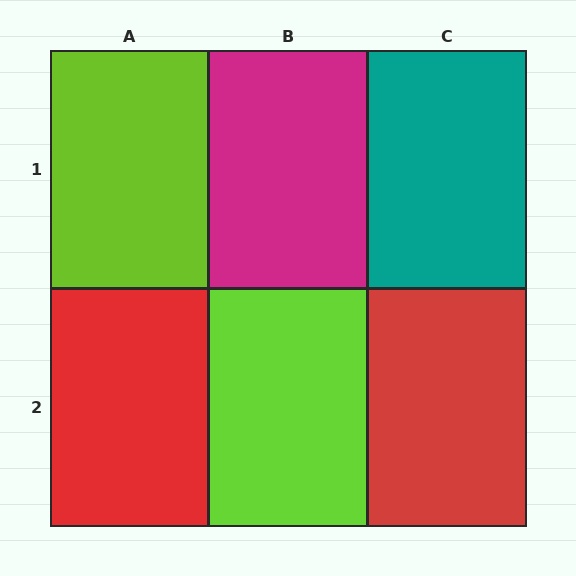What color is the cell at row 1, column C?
Teal.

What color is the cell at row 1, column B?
Magenta.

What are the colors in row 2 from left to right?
Red, lime, red.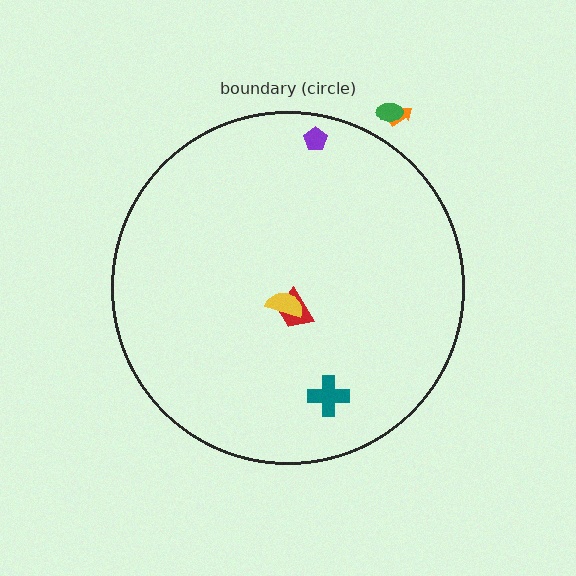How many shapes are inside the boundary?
4 inside, 2 outside.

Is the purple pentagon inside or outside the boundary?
Inside.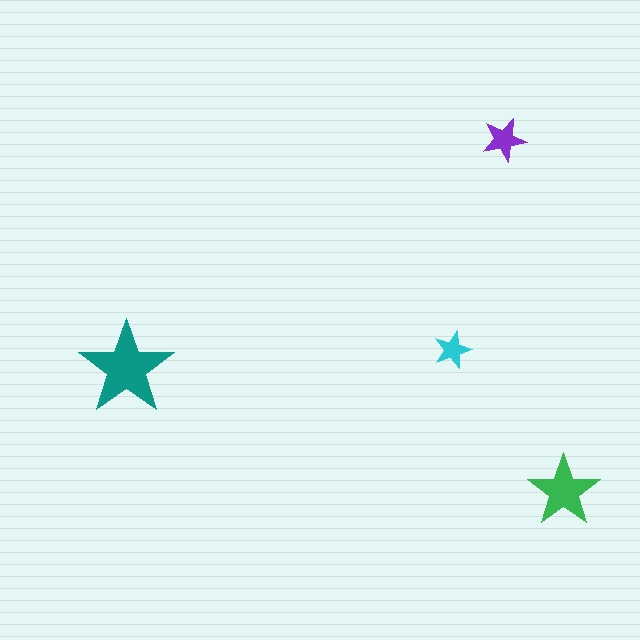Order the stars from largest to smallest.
the teal one, the green one, the purple one, the cyan one.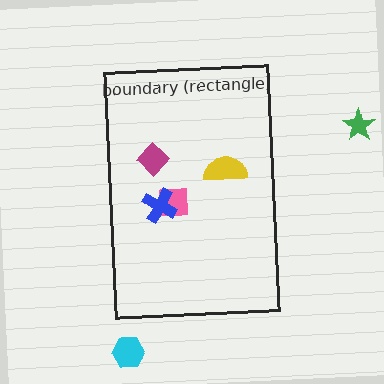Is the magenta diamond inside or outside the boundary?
Inside.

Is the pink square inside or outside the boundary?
Inside.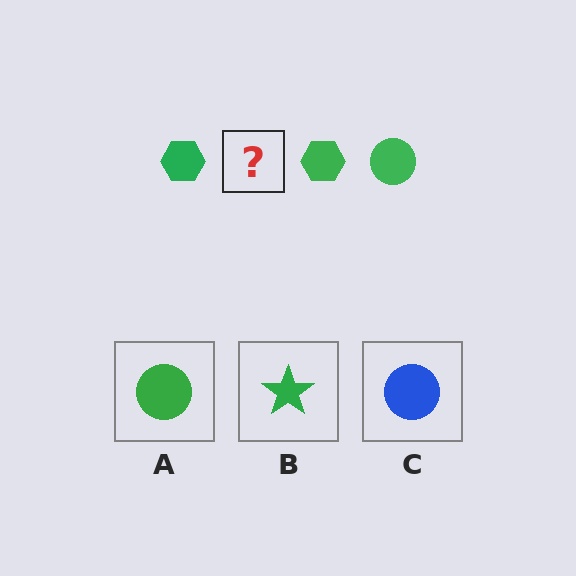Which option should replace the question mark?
Option A.